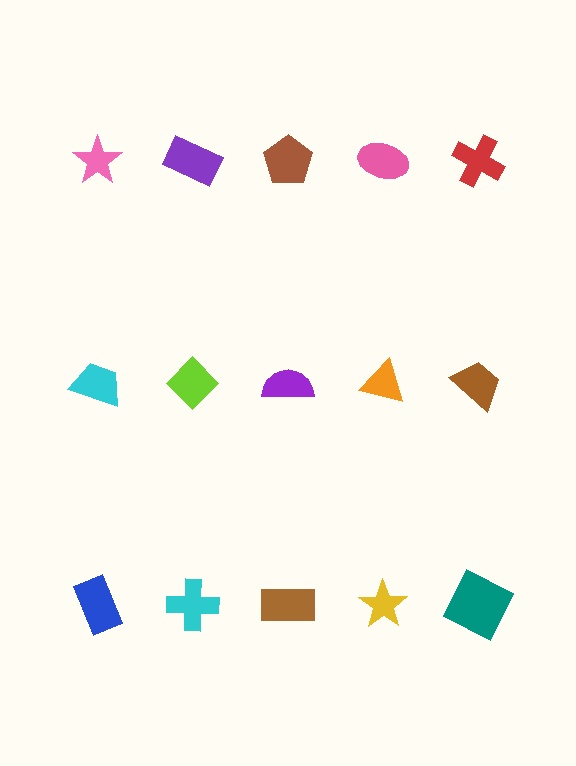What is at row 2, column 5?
A brown trapezoid.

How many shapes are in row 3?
5 shapes.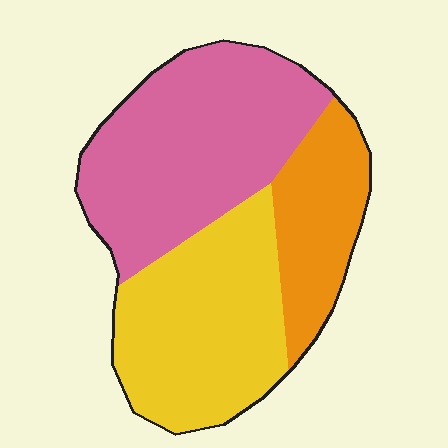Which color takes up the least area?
Orange, at roughly 20%.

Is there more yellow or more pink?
Pink.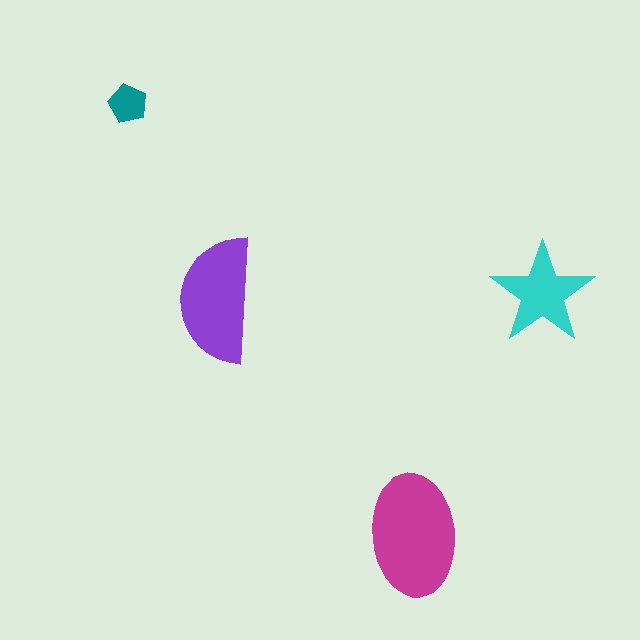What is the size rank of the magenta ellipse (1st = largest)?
1st.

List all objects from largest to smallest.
The magenta ellipse, the purple semicircle, the cyan star, the teal pentagon.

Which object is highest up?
The teal pentagon is topmost.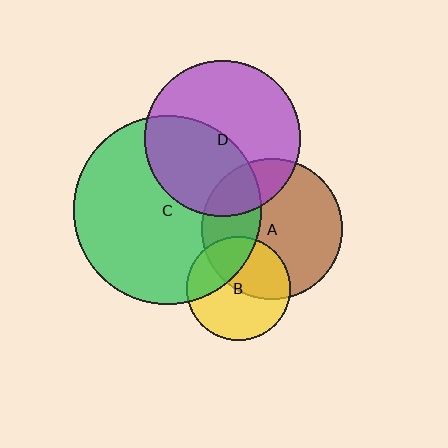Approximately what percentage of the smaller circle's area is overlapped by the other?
Approximately 30%.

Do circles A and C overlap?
Yes.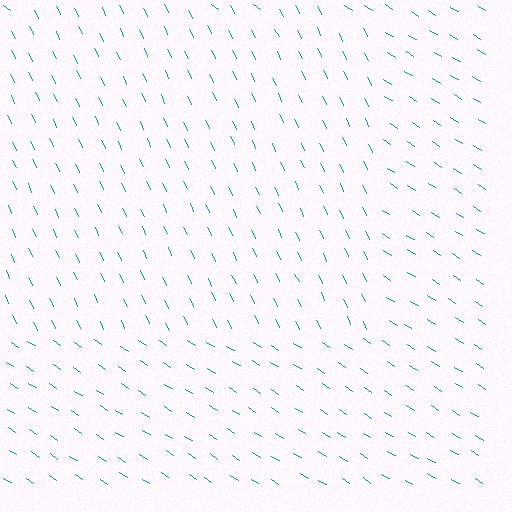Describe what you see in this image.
The image is filled with small teal line segments. A rectangle region in the image has lines oriented differently from the surrounding lines, creating a visible texture boundary.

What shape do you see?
I see a rectangle.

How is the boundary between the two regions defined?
The boundary is defined purely by a change in line orientation (approximately 32 degrees difference). All lines are the same color and thickness.